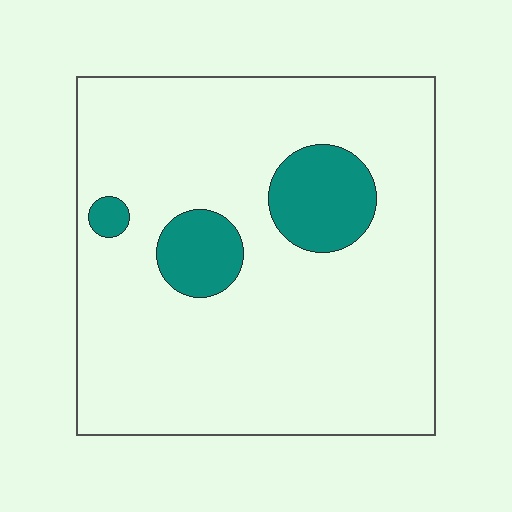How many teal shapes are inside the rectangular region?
3.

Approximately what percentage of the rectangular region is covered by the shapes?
Approximately 15%.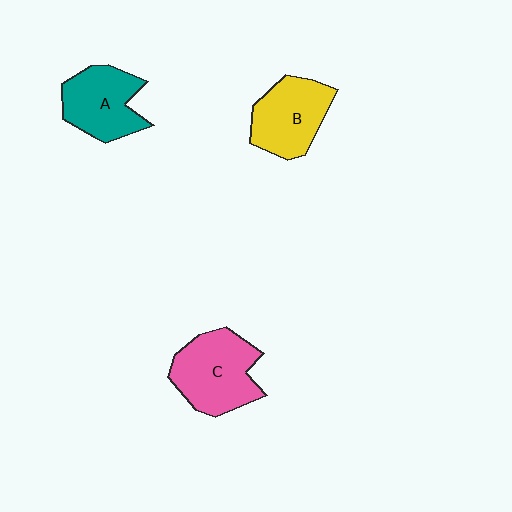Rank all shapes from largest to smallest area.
From largest to smallest: C (pink), B (yellow), A (teal).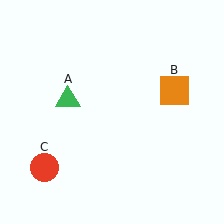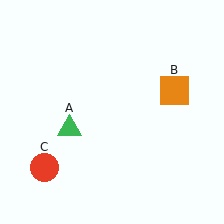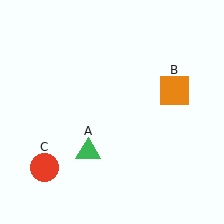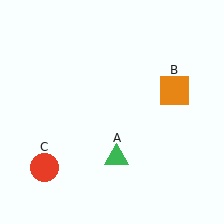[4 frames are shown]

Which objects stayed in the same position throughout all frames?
Orange square (object B) and red circle (object C) remained stationary.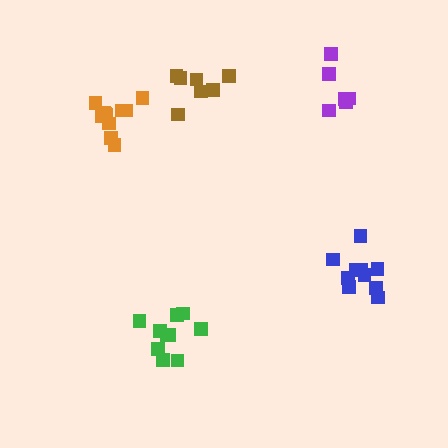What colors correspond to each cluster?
The clusters are colored: orange, brown, blue, purple, green.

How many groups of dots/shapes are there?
There are 5 groups.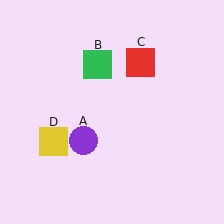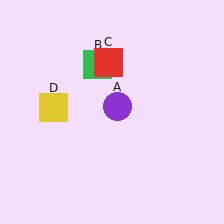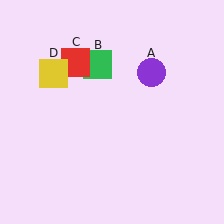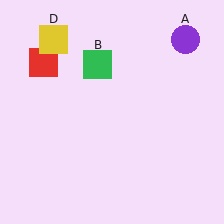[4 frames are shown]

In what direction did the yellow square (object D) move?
The yellow square (object D) moved up.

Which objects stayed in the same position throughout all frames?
Green square (object B) remained stationary.